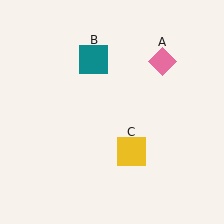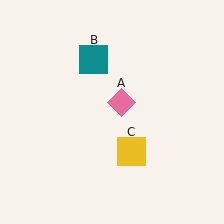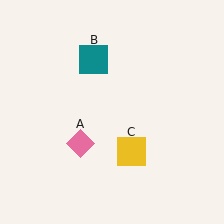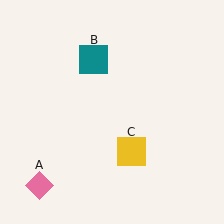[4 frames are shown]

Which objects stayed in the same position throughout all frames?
Teal square (object B) and yellow square (object C) remained stationary.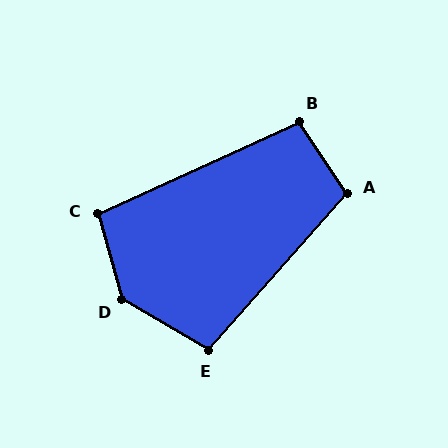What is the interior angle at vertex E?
Approximately 101 degrees (obtuse).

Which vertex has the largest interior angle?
D, at approximately 136 degrees.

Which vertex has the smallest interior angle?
C, at approximately 99 degrees.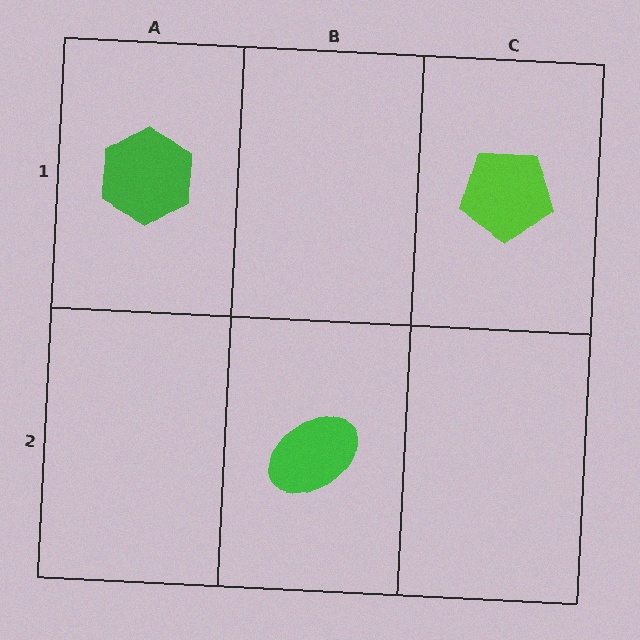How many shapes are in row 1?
2 shapes.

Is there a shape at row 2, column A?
No, that cell is empty.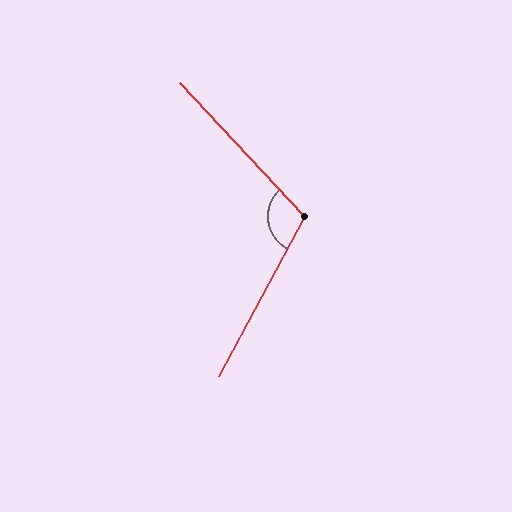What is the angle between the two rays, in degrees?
Approximately 109 degrees.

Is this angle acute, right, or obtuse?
It is obtuse.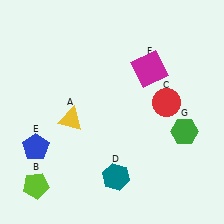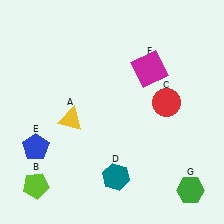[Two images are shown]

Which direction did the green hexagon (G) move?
The green hexagon (G) moved down.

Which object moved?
The green hexagon (G) moved down.